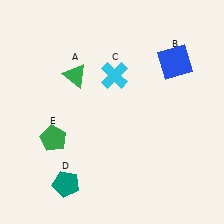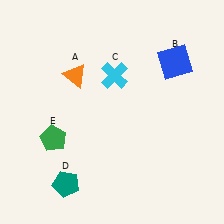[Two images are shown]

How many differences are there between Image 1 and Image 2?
There is 1 difference between the two images.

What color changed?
The triangle (A) changed from green in Image 1 to orange in Image 2.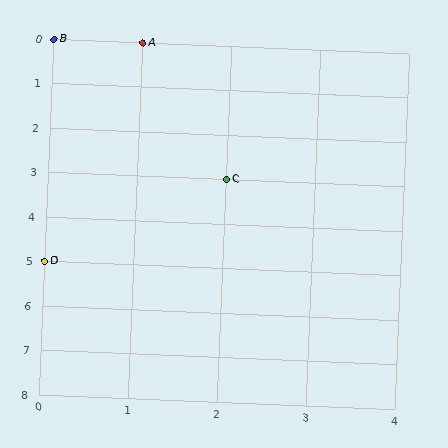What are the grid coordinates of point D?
Point D is at grid coordinates (0, 5).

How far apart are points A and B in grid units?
Points A and B are 1 column apart.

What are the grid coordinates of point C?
Point C is at grid coordinates (2, 3).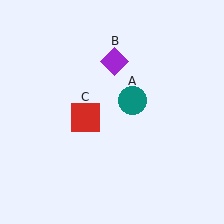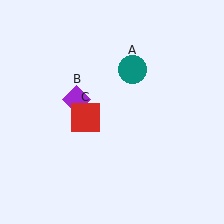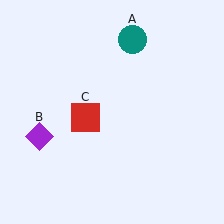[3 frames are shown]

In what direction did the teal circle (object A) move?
The teal circle (object A) moved up.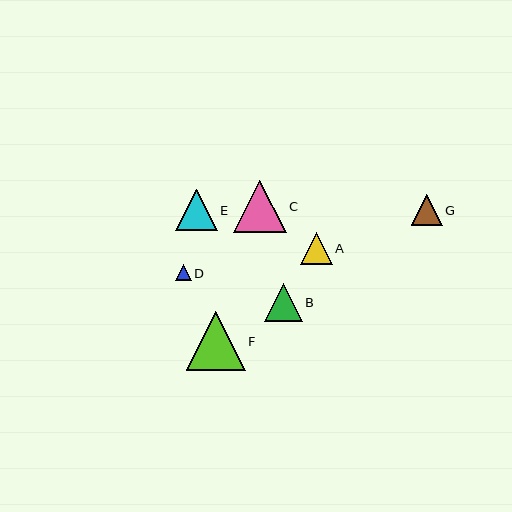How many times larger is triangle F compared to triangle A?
Triangle F is approximately 1.9 times the size of triangle A.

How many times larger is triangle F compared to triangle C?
Triangle F is approximately 1.1 times the size of triangle C.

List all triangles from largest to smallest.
From largest to smallest: F, C, E, B, A, G, D.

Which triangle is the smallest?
Triangle D is the smallest with a size of approximately 16 pixels.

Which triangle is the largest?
Triangle F is the largest with a size of approximately 59 pixels.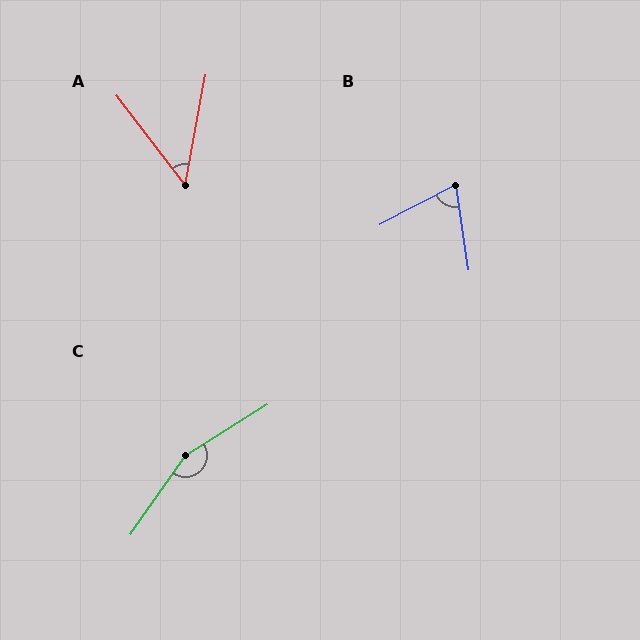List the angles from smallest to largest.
A (48°), B (71°), C (157°).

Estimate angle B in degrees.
Approximately 71 degrees.